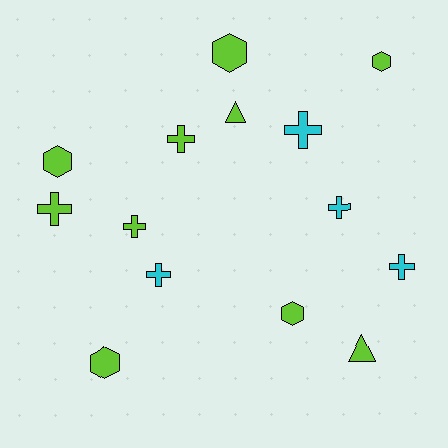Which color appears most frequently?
Lime, with 10 objects.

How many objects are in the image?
There are 14 objects.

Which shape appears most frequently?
Cross, with 7 objects.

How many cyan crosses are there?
There are 4 cyan crosses.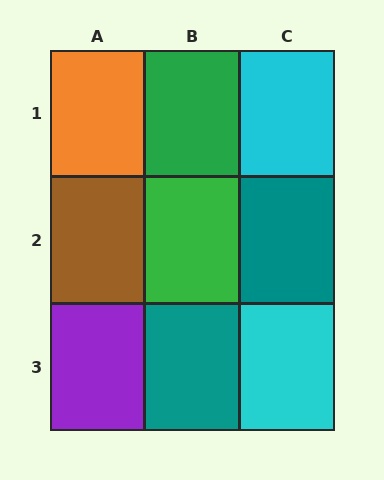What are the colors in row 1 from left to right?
Orange, green, cyan.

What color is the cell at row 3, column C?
Cyan.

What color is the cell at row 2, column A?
Brown.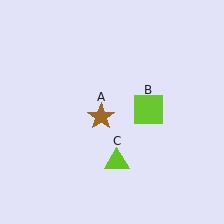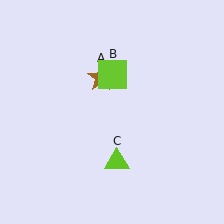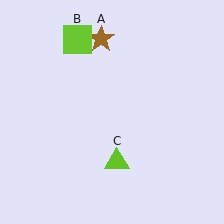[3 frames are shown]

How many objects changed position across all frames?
2 objects changed position: brown star (object A), lime square (object B).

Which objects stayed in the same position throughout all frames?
Lime triangle (object C) remained stationary.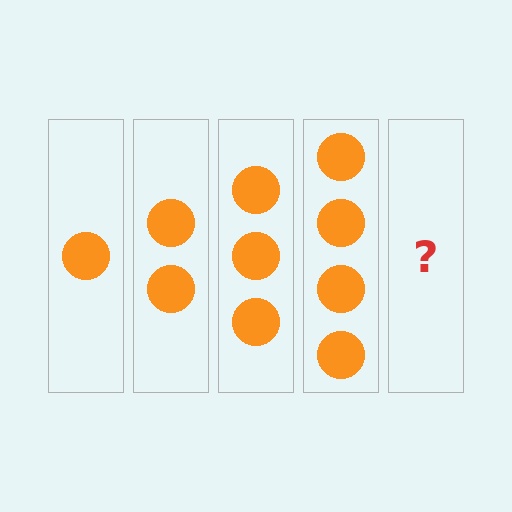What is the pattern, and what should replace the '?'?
The pattern is that each step adds one more circle. The '?' should be 5 circles.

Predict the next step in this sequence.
The next step is 5 circles.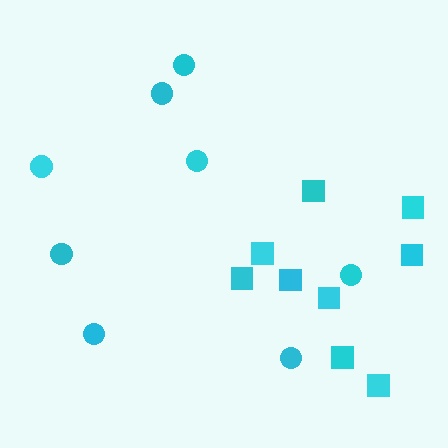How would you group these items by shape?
There are 2 groups: one group of circles (8) and one group of squares (9).